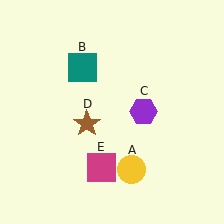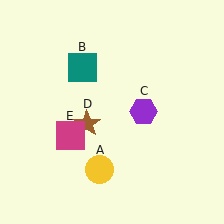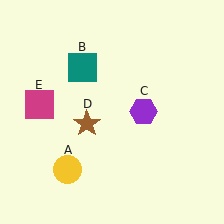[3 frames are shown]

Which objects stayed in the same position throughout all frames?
Teal square (object B) and purple hexagon (object C) and brown star (object D) remained stationary.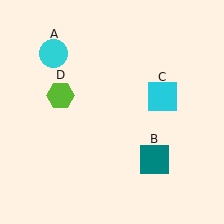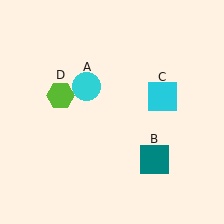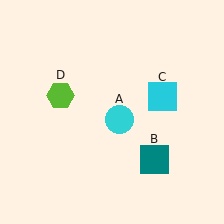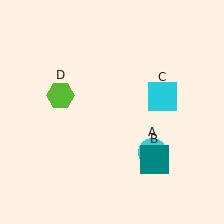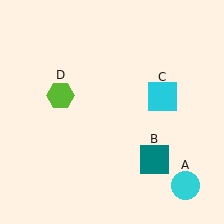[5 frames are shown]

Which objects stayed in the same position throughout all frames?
Teal square (object B) and cyan square (object C) and lime hexagon (object D) remained stationary.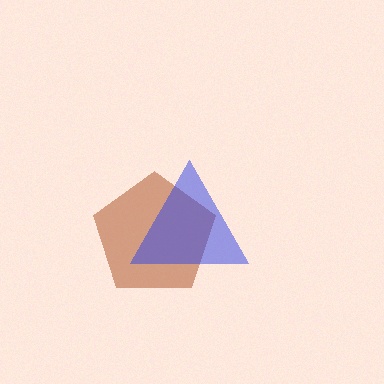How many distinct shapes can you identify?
There are 2 distinct shapes: a brown pentagon, a blue triangle.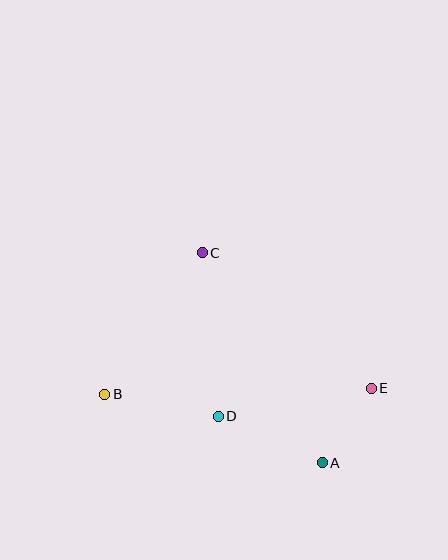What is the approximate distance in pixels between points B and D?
The distance between B and D is approximately 115 pixels.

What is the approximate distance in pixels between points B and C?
The distance between B and C is approximately 172 pixels.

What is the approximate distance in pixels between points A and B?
The distance between A and B is approximately 228 pixels.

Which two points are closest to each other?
Points A and E are closest to each other.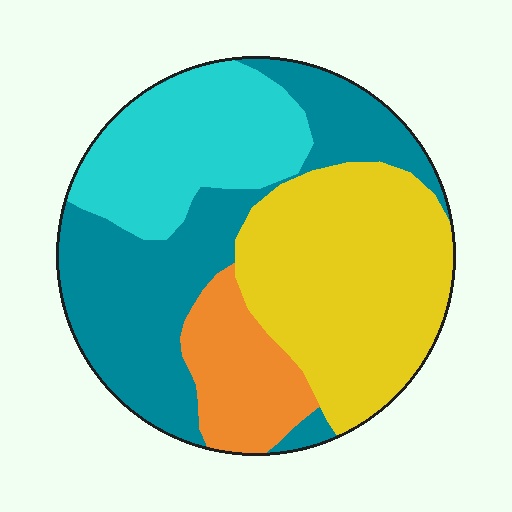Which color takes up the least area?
Orange, at roughly 10%.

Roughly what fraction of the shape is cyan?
Cyan takes up about one fifth (1/5) of the shape.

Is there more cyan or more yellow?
Yellow.